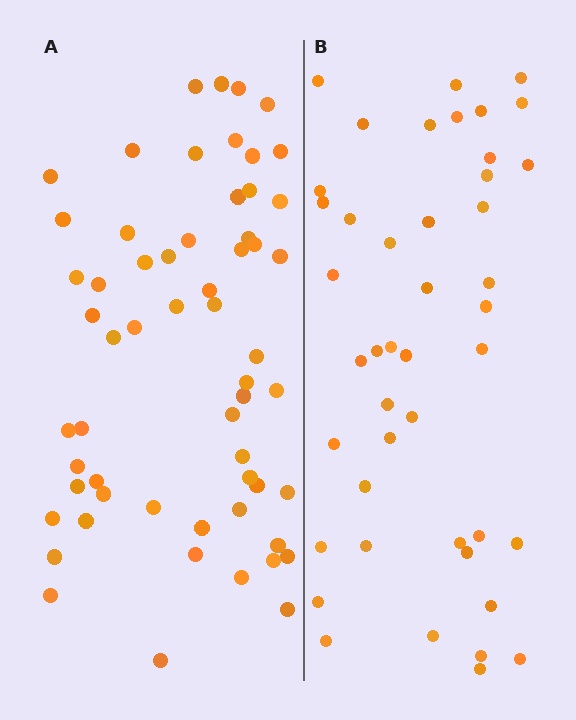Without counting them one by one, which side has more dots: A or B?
Region A (the left region) has more dots.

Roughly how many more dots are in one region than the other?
Region A has approximately 15 more dots than region B.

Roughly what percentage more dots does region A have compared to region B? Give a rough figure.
About 35% more.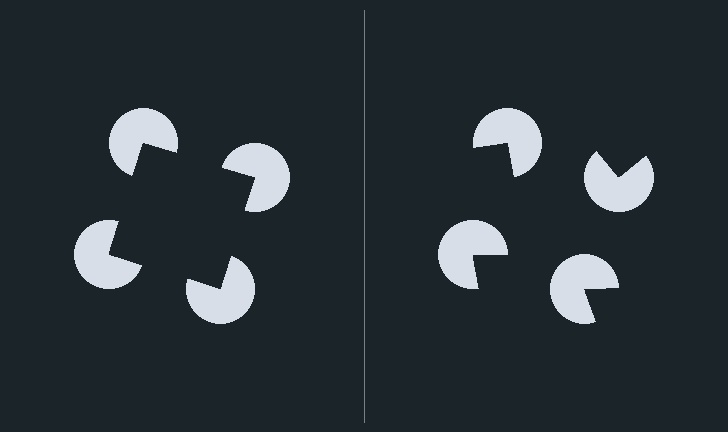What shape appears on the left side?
An illusory square.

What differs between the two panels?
The pac-man discs are positioned identically on both sides; only the wedge orientations differ. On the left they align to a square; on the right they are misaligned.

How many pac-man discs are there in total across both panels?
8 — 4 on each side.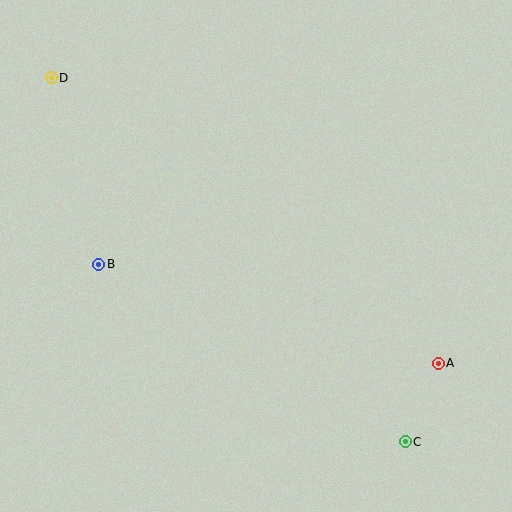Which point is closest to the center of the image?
Point B at (99, 264) is closest to the center.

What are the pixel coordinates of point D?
Point D is at (51, 78).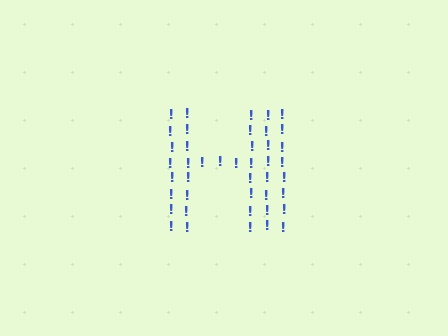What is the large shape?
The large shape is the letter H.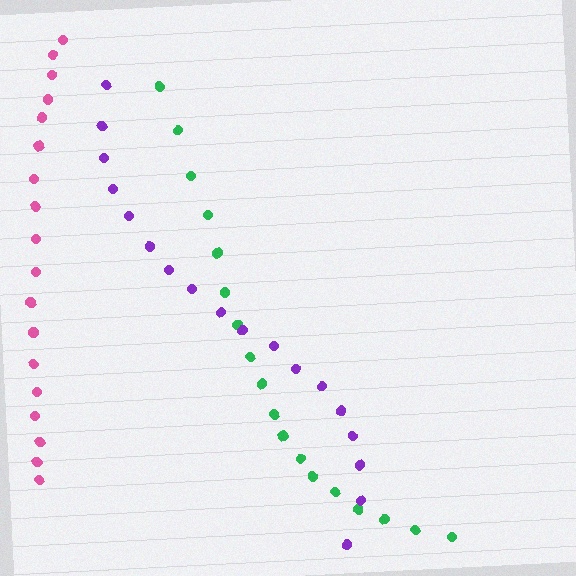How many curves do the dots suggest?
There are 3 distinct paths.